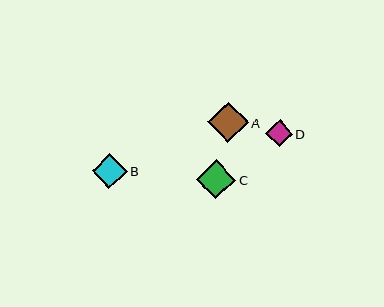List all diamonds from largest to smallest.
From largest to smallest: A, C, B, D.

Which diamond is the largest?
Diamond A is the largest with a size of approximately 41 pixels.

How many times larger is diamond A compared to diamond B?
Diamond A is approximately 1.2 times the size of diamond B.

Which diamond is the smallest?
Diamond D is the smallest with a size of approximately 26 pixels.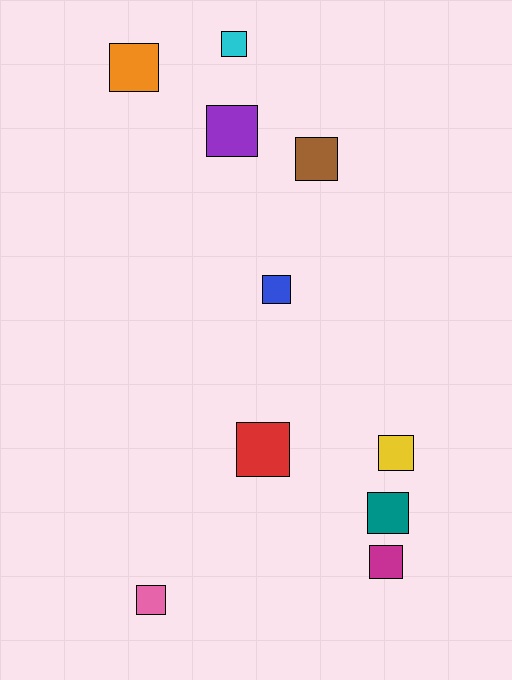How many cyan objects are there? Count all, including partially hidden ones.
There is 1 cyan object.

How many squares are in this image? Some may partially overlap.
There are 10 squares.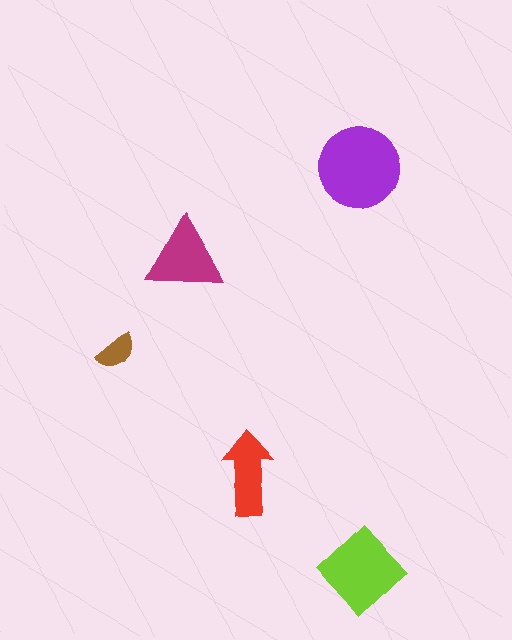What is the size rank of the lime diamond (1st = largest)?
2nd.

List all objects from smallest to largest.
The brown semicircle, the red arrow, the magenta triangle, the lime diamond, the purple circle.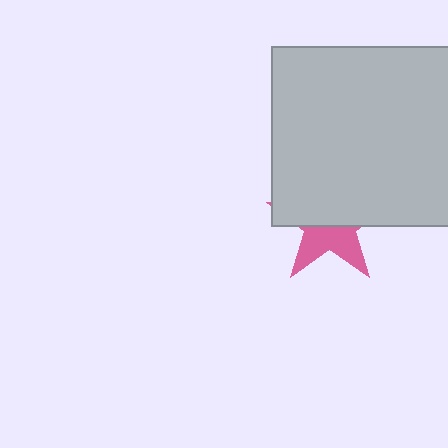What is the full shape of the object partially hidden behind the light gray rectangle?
The partially hidden object is a pink star.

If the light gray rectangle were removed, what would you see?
You would see the complete pink star.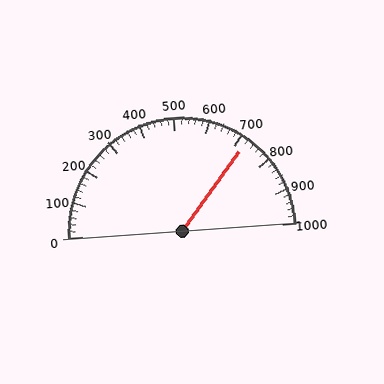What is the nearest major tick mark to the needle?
The nearest major tick mark is 700.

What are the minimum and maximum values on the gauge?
The gauge ranges from 0 to 1000.